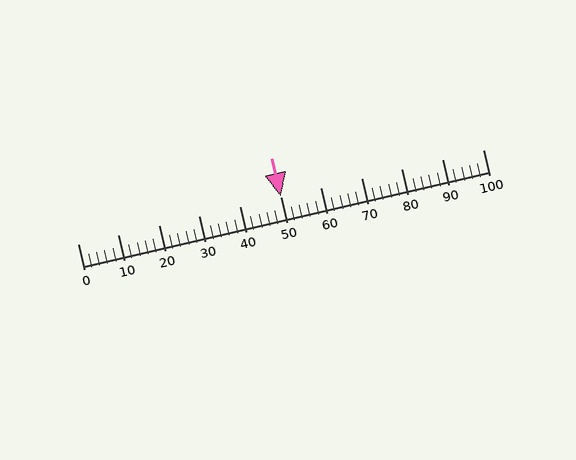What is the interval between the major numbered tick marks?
The major tick marks are spaced 10 units apart.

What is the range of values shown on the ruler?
The ruler shows values from 0 to 100.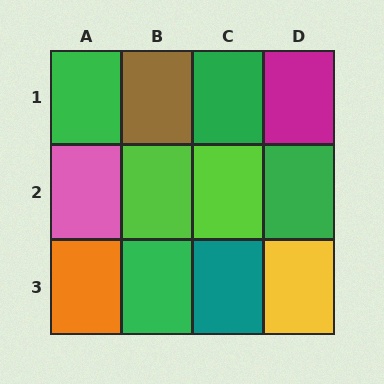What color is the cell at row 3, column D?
Yellow.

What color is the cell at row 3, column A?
Orange.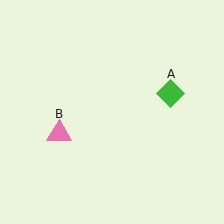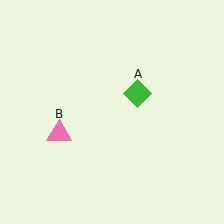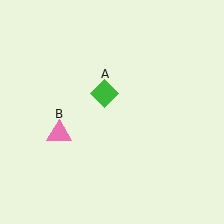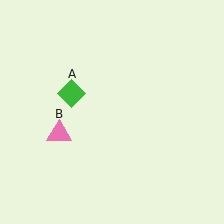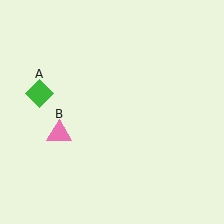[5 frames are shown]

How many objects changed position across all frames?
1 object changed position: green diamond (object A).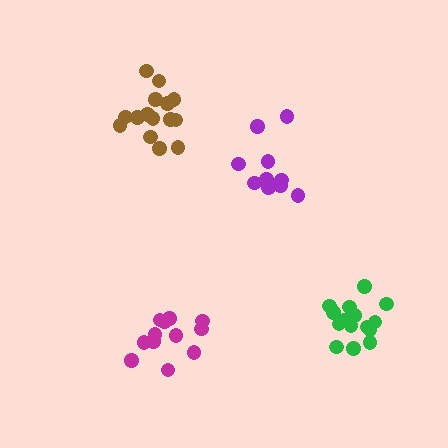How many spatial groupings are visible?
There are 4 spatial groupings.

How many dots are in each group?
Group 1: 11 dots, Group 2: 15 dots, Group 3: 15 dots, Group 4: 12 dots (53 total).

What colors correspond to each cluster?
The clusters are colored: purple, brown, green, magenta.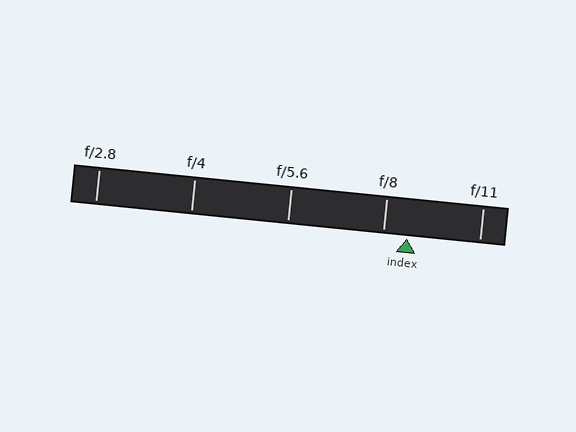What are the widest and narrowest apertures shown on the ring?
The widest aperture shown is f/2.8 and the narrowest is f/11.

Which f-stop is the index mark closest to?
The index mark is closest to f/8.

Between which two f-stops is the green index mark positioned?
The index mark is between f/8 and f/11.